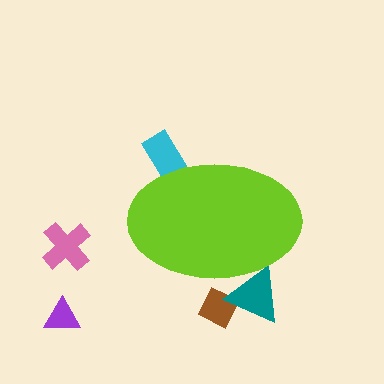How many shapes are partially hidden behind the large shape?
3 shapes are partially hidden.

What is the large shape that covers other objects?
A lime ellipse.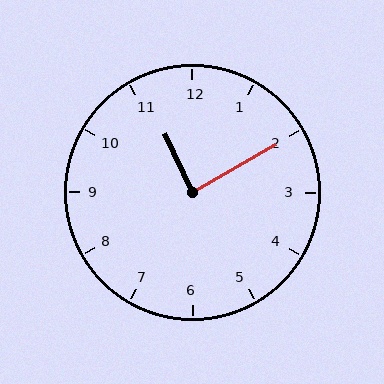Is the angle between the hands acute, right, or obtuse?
It is right.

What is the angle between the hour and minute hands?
Approximately 85 degrees.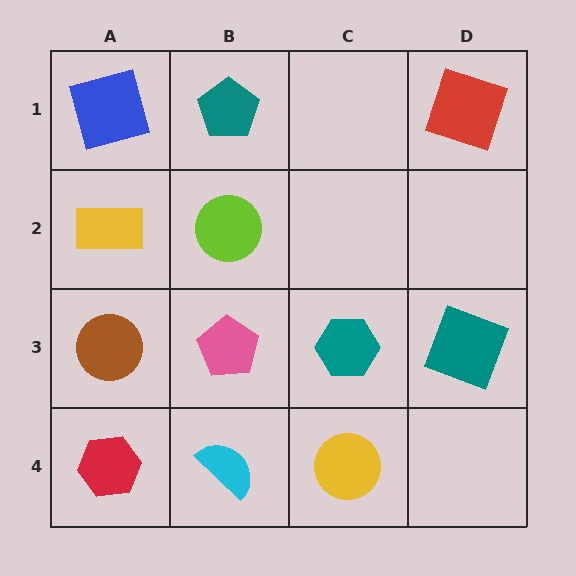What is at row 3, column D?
A teal square.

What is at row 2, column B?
A lime circle.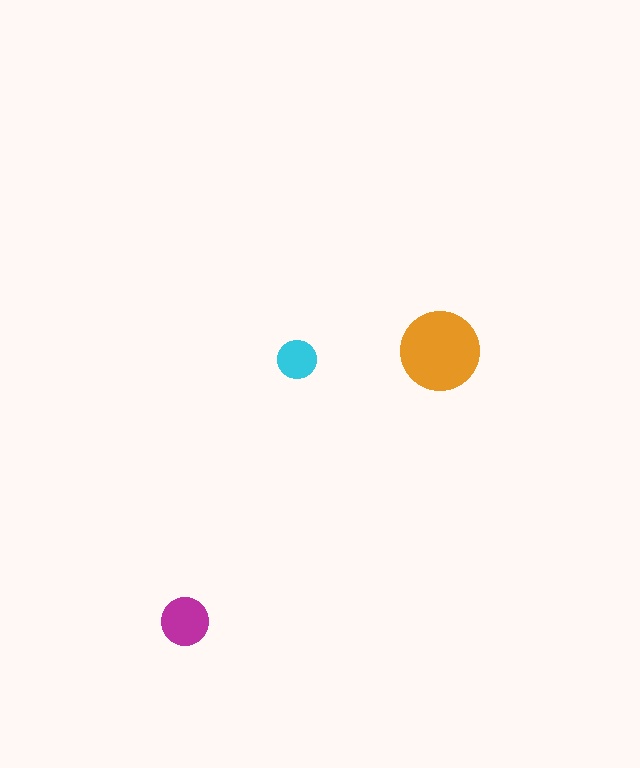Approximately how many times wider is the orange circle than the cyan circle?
About 2 times wider.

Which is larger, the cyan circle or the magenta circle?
The magenta one.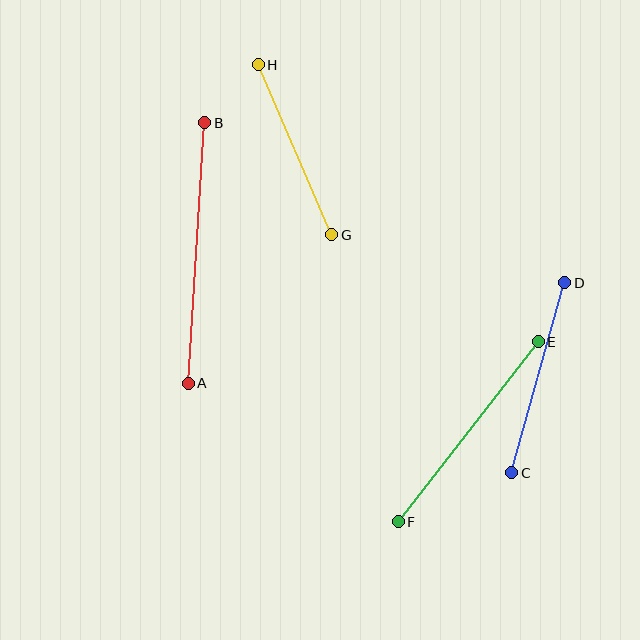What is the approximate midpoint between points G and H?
The midpoint is at approximately (295, 150) pixels.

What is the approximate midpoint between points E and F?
The midpoint is at approximately (468, 432) pixels.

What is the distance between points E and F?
The distance is approximately 228 pixels.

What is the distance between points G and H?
The distance is approximately 185 pixels.